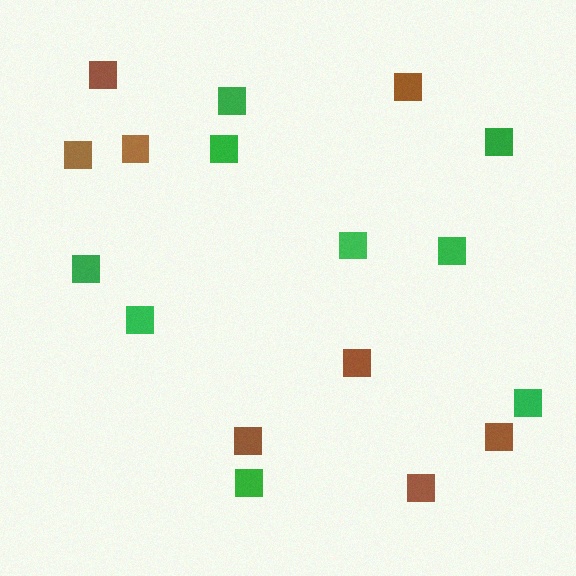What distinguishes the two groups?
There are 2 groups: one group of brown squares (8) and one group of green squares (9).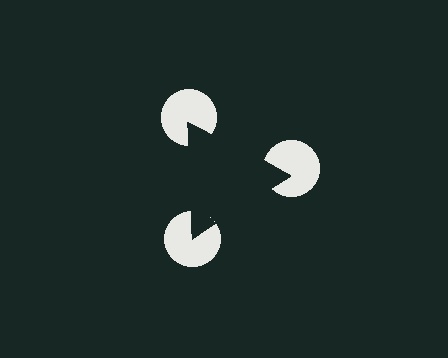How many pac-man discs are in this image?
There are 3 — one at each vertex of the illusory triangle.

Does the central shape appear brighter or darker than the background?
It typically appears slightly darker than the background, even though no actual brightness change is drawn.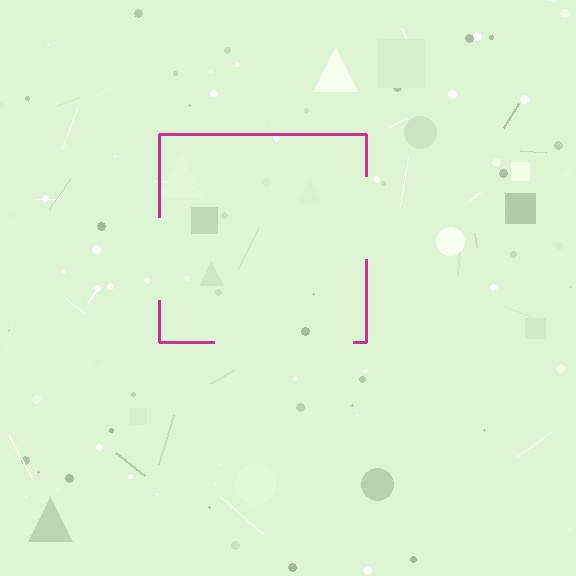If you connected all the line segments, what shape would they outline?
They would outline a square.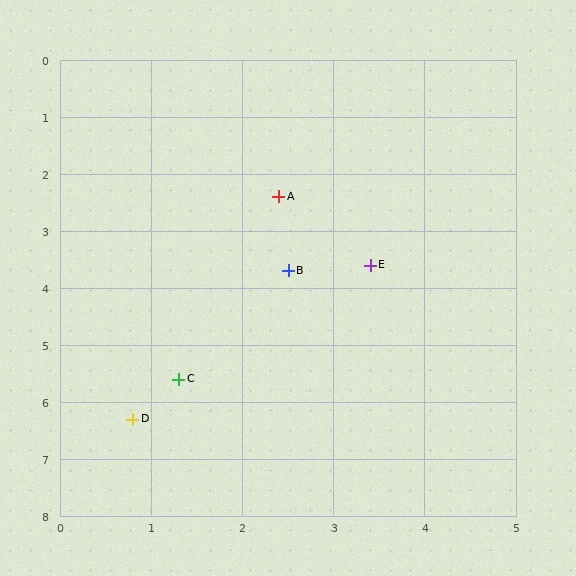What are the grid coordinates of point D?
Point D is at approximately (0.8, 6.3).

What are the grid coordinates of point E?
Point E is at approximately (3.4, 3.6).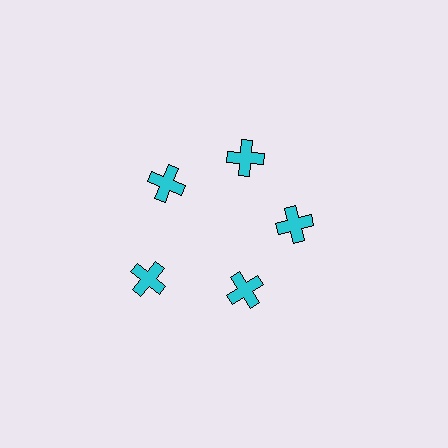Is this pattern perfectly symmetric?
No. The 5 cyan crosses are arranged in a ring, but one element near the 8 o'clock position is pushed outward from the center, breaking the 5-fold rotational symmetry.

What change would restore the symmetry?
The symmetry would be restored by moving it inward, back onto the ring so that all 5 crosses sit at equal angles and equal distance from the center.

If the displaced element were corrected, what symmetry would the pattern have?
It would have 5-fold rotational symmetry — the pattern would map onto itself every 72 degrees.